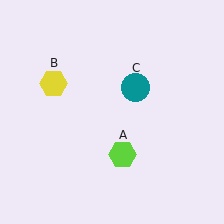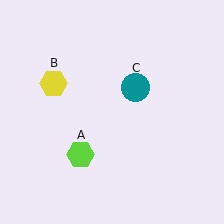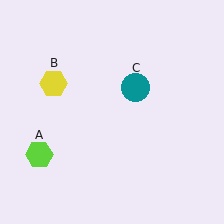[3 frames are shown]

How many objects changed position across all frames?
1 object changed position: lime hexagon (object A).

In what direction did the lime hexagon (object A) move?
The lime hexagon (object A) moved left.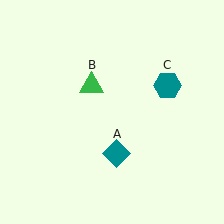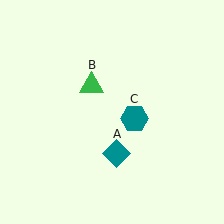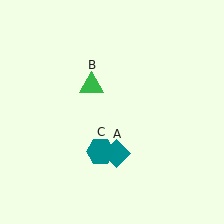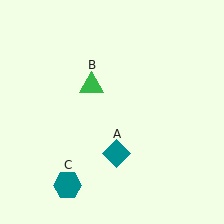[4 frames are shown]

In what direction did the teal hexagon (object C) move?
The teal hexagon (object C) moved down and to the left.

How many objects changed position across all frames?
1 object changed position: teal hexagon (object C).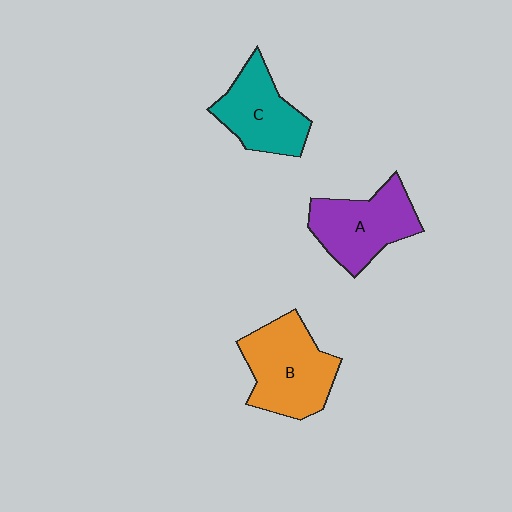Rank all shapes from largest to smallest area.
From largest to smallest: B (orange), A (purple), C (teal).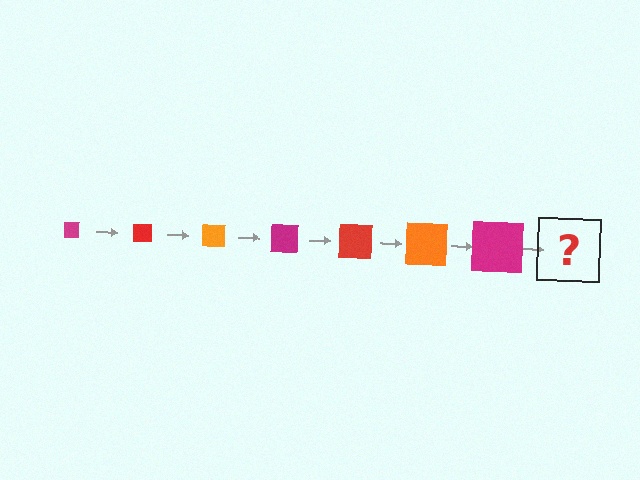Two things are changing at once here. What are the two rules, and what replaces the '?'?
The two rules are that the square grows larger each step and the color cycles through magenta, red, and orange. The '?' should be a red square, larger than the previous one.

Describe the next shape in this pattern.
It should be a red square, larger than the previous one.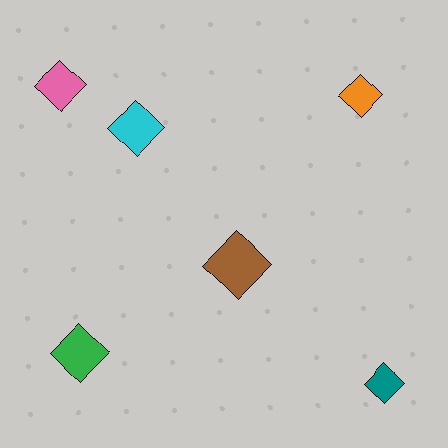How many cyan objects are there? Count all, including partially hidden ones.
There is 1 cyan object.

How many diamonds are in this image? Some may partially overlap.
There are 6 diamonds.